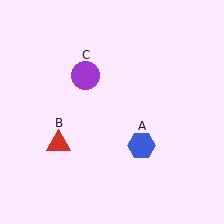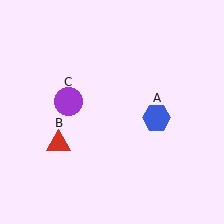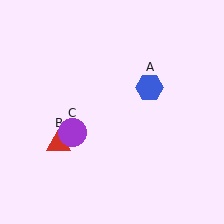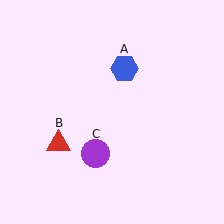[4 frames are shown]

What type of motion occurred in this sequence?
The blue hexagon (object A), purple circle (object C) rotated counterclockwise around the center of the scene.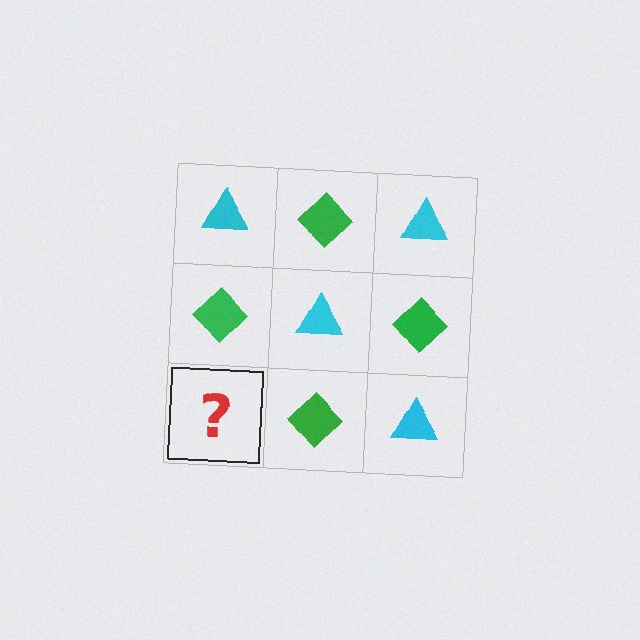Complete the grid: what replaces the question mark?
The question mark should be replaced with a cyan triangle.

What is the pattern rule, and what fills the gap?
The rule is that it alternates cyan triangle and green diamond in a checkerboard pattern. The gap should be filled with a cyan triangle.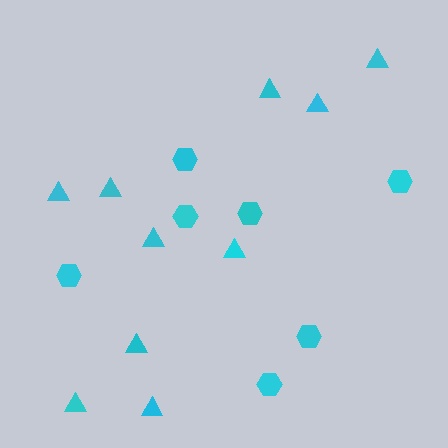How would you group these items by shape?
There are 2 groups: one group of triangles (10) and one group of hexagons (7).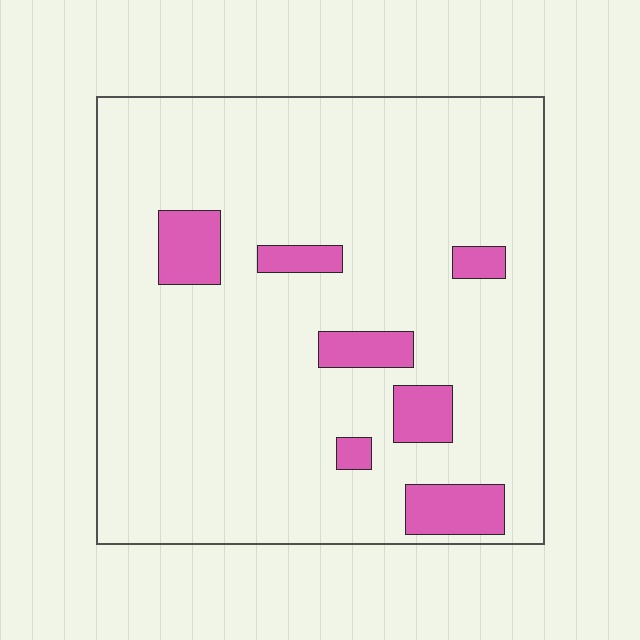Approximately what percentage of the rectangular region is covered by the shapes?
Approximately 10%.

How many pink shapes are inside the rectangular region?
7.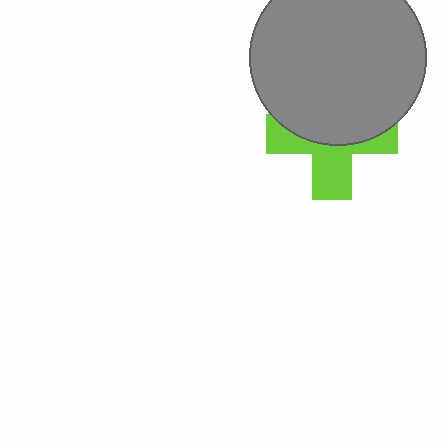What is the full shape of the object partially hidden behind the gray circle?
The partially hidden object is a lime cross.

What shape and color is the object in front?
The object in front is a gray circle.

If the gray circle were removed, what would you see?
You would see the complete lime cross.